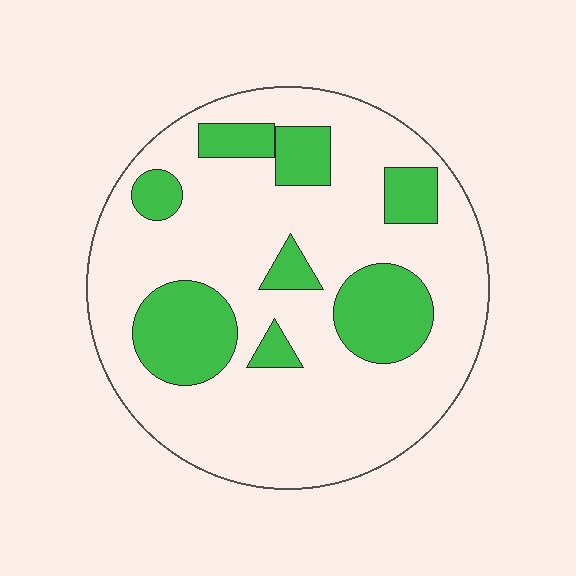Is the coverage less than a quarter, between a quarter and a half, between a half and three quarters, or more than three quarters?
Less than a quarter.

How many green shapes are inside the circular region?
8.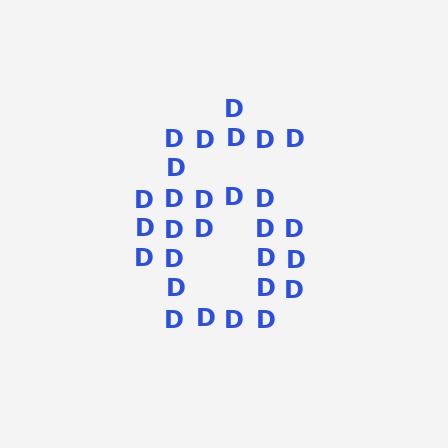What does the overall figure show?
The overall figure shows the digit 6.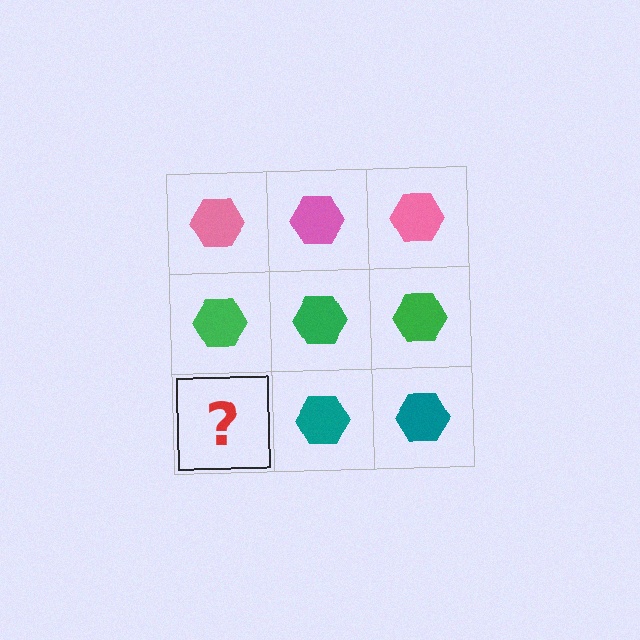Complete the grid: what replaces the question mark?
The question mark should be replaced with a teal hexagon.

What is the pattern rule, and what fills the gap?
The rule is that each row has a consistent color. The gap should be filled with a teal hexagon.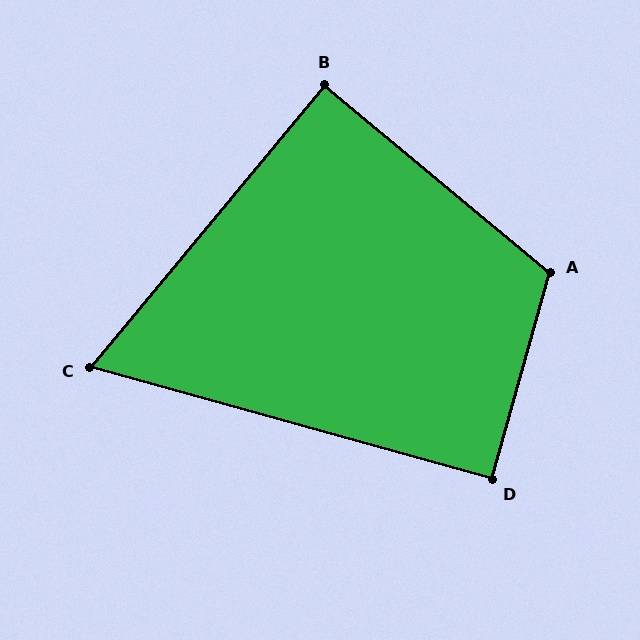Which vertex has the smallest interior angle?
C, at approximately 66 degrees.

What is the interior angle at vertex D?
Approximately 90 degrees (approximately right).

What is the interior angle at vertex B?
Approximately 90 degrees (approximately right).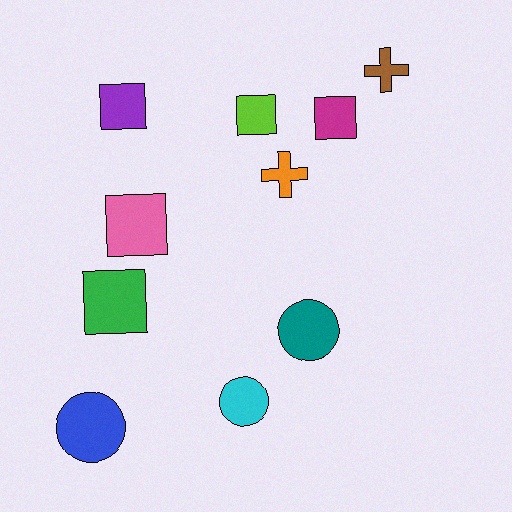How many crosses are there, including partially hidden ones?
There are 2 crosses.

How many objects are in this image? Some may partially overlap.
There are 10 objects.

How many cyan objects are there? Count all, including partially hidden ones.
There is 1 cyan object.